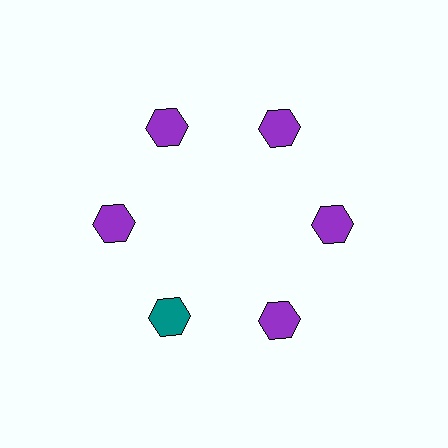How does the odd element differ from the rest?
It has a different color: teal instead of purple.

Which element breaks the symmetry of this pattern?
The teal hexagon at roughly the 7 o'clock position breaks the symmetry. All other shapes are purple hexagons.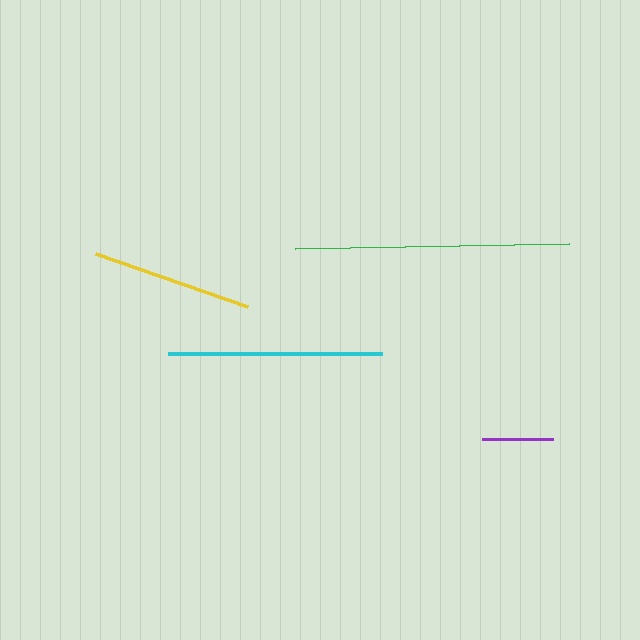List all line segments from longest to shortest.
From longest to shortest: green, cyan, yellow, purple.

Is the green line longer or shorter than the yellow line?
The green line is longer than the yellow line.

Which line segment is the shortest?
The purple line is the shortest at approximately 71 pixels.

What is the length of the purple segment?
The purple segment is approximately 71 pixels long.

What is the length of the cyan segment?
The cyan segment is approximately 214 pixels long.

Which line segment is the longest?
The green line is the longest at approximately 275 pixels.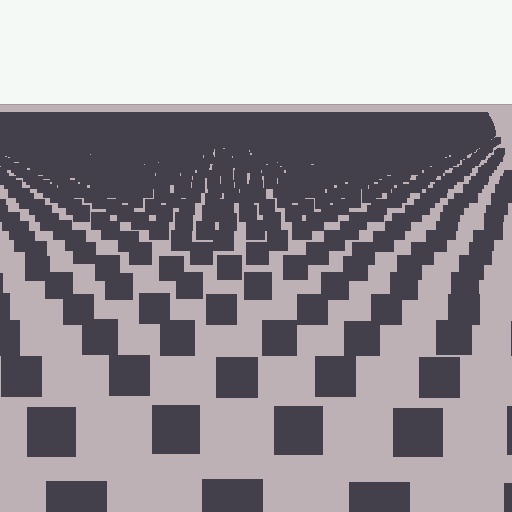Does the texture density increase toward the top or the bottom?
Density increases toward the top.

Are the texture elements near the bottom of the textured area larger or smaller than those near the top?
Larger. Near the bottom, elements are closer to the viewer and appear at a bigger on-screen size.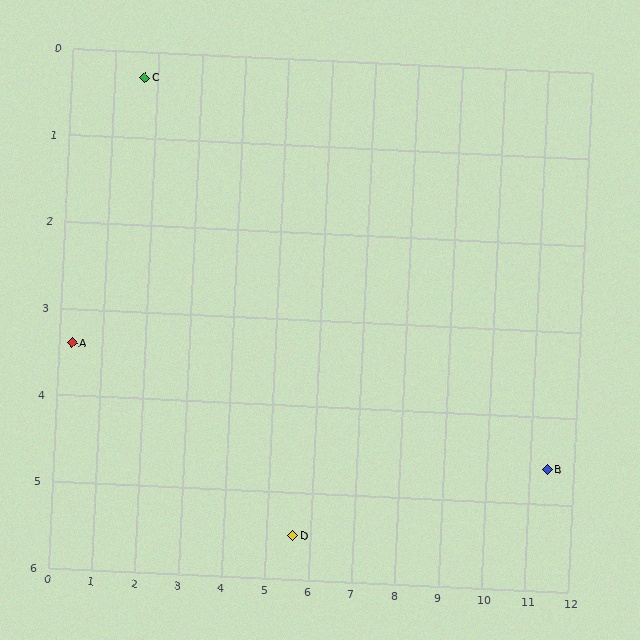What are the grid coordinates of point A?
Point A is at approximately (0.3, 3.4).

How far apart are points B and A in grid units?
Points B and A are about 11.2 grid units apart.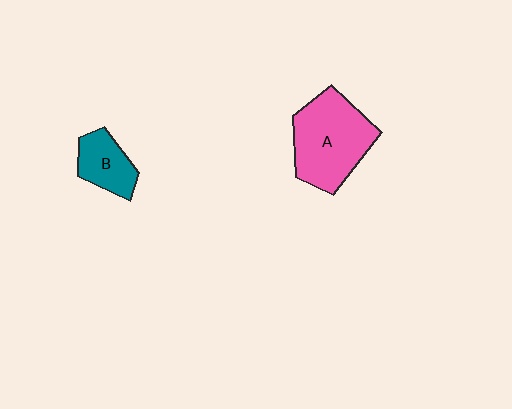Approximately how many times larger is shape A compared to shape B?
Approximately 2.2 times.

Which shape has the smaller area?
Shape B (teal).